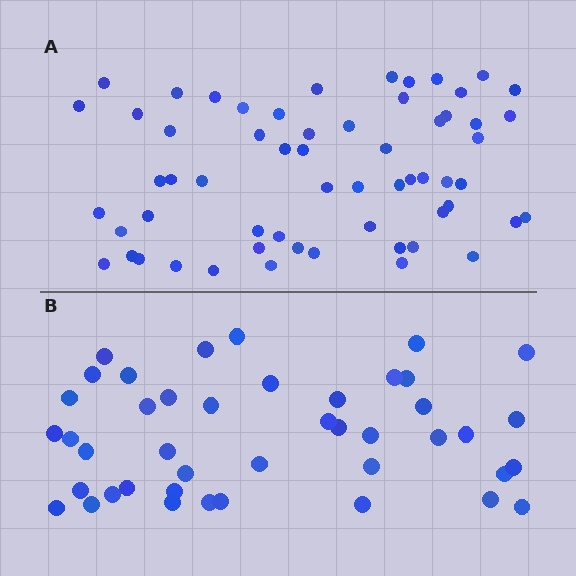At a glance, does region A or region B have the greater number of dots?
Region A (the top region) has more dots.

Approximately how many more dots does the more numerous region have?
Region A has approximately 15 more dots than region B.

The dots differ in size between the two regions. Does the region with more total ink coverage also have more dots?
No. Region B has more total ink coverage because its dots are larger, but region A actually contains more individual dots. Total area can be misleading — the number of items is what matters here.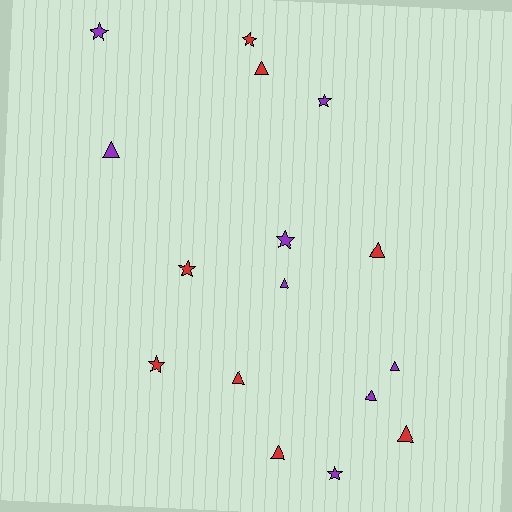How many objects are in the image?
There are 16 objects.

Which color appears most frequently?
Purple, with 8 objects.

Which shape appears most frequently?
Triangle, with 9 objects.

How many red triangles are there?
There are 5 red triangles.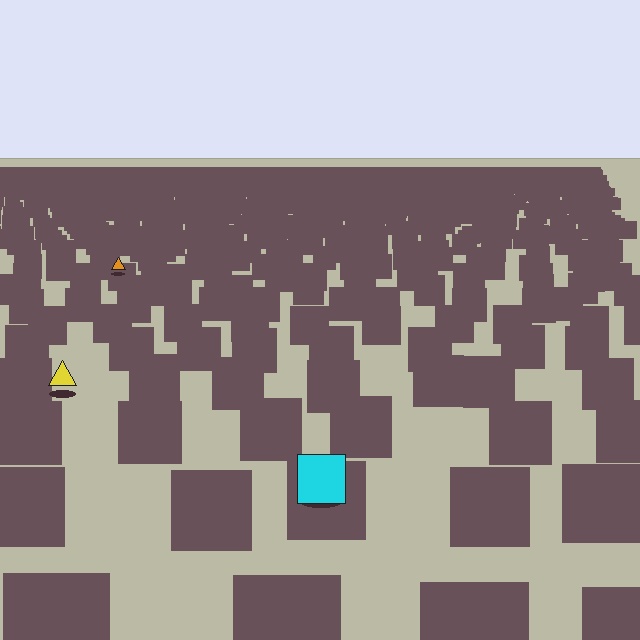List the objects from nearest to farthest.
From nearest to farthest: the cyan square, the yellow triangle, the orange triangle.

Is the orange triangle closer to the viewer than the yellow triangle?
No. The yellow triangle is closer — you can tell from the texture gradient: the ground texture is coarser near it.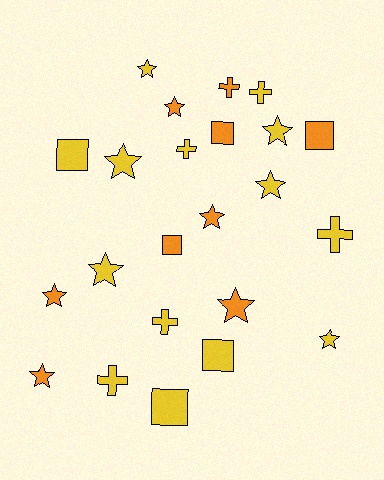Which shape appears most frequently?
Star, with 11 objects.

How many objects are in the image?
There are 23 objects.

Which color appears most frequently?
Yellow, with 14 objects.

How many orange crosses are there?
There is 1 orange cross.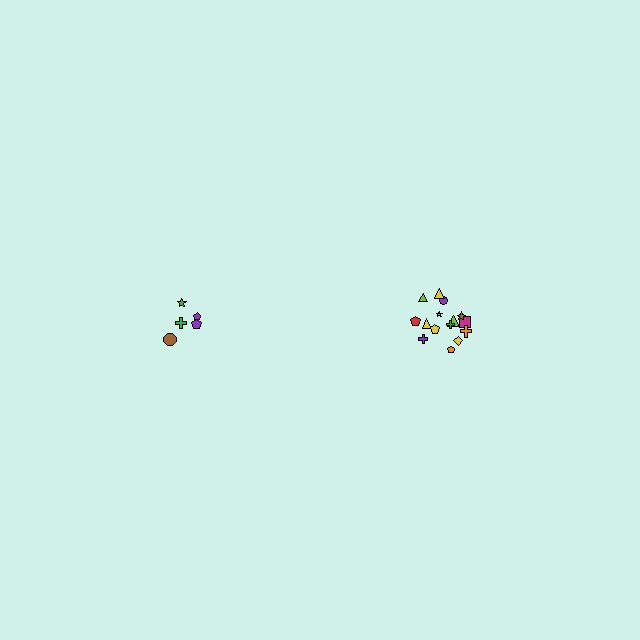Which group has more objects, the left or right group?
The right group.